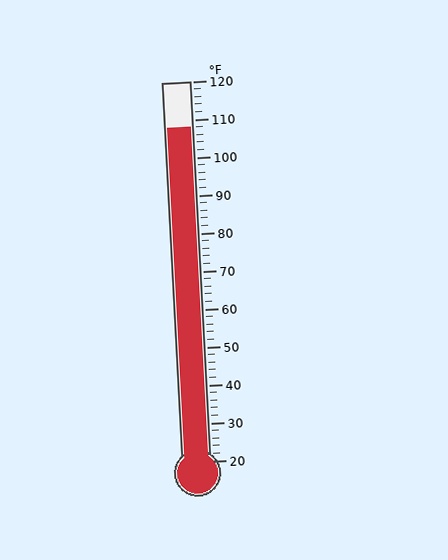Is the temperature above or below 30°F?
The temperature is above 30°F.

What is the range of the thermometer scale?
The thermometer scale ranges from 20°F to 120°F.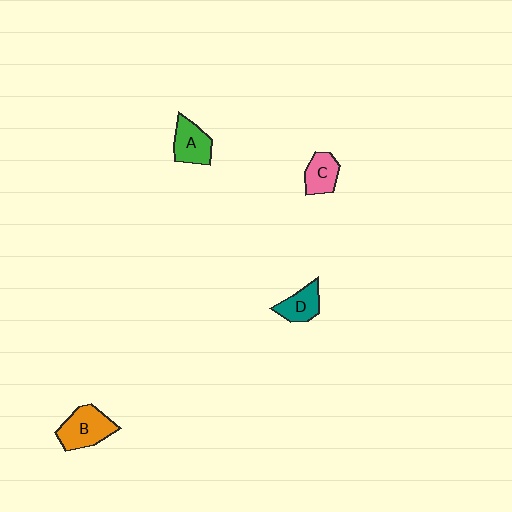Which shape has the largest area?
Shape B (orange).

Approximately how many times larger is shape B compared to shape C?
Approximately 1.5 times.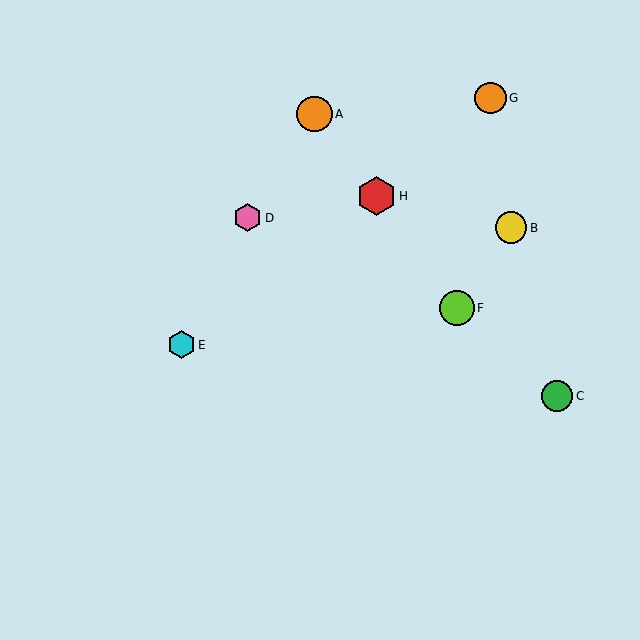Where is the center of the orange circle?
The center of the orange circle is at (490, 98).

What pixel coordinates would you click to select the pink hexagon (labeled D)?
Click at (248, 218) to select the pink hexagon D.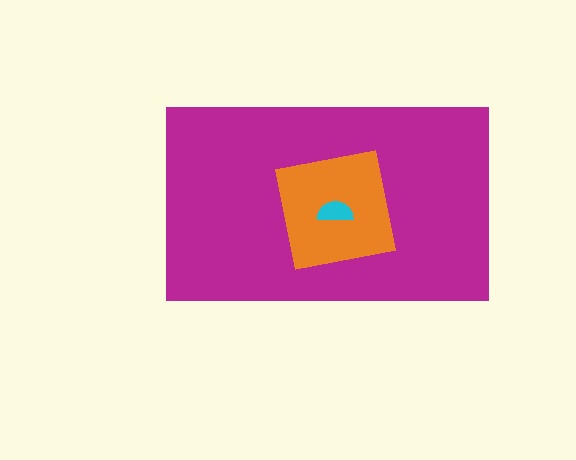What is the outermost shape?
The magenta rectangle.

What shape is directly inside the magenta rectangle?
The orange square.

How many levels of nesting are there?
3.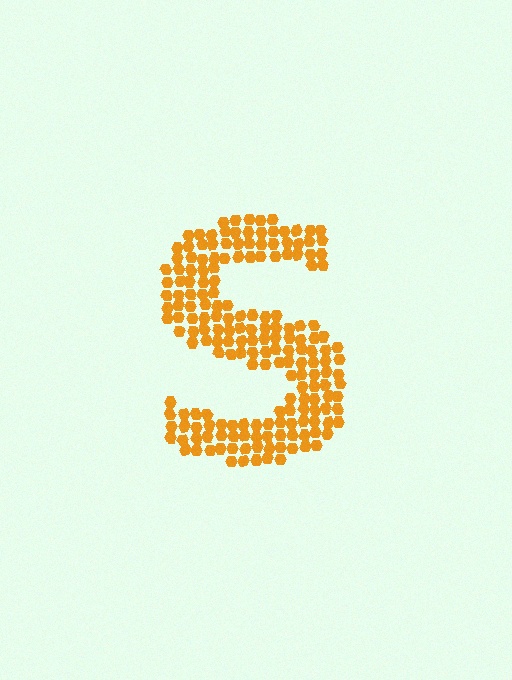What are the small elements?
The small elements are hexagons.